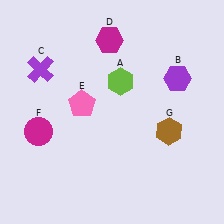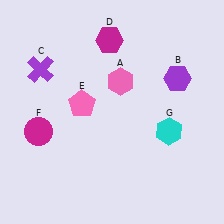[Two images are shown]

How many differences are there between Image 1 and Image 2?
There are 2 differences between the two images.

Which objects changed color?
A changed from lime to pink. G changed from brown to cyan.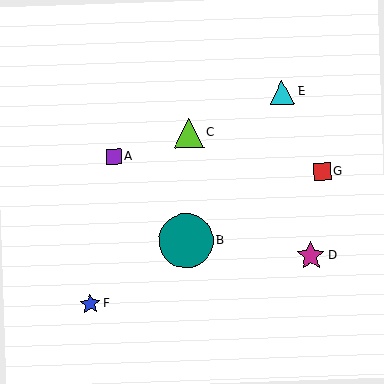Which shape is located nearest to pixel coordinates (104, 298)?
The blue star (labeled F) at (90, 304) is nearest to that location.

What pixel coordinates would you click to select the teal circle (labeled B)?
Click at (186, 241) to select the teal circle B.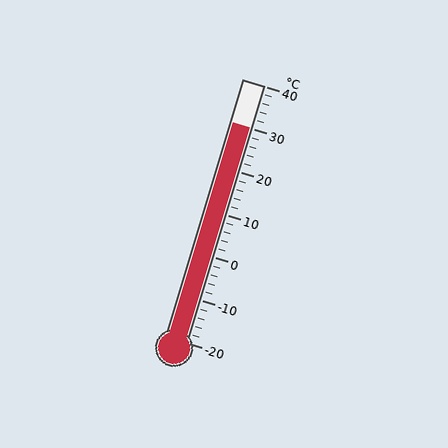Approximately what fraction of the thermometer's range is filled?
The thermometer is filled to approximately 85% of its range.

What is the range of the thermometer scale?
The thermometer scale ranges from -20°C to 40°C.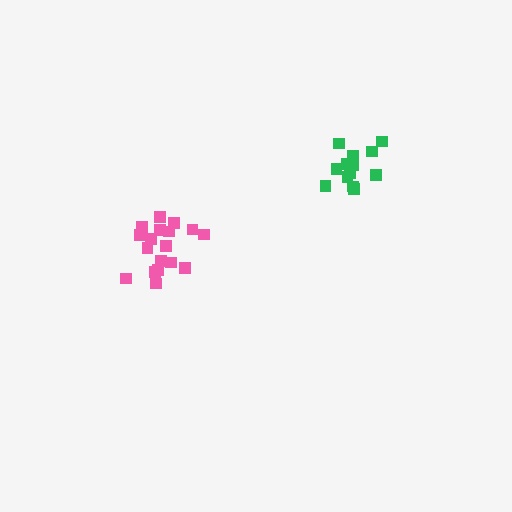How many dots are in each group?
Group 1: 14 dots, Group 2: 19 dots (33 total).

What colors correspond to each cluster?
The clusters are colored: green, pink.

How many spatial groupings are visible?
There are 2 spatial groupings.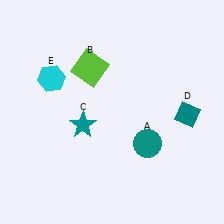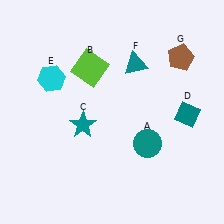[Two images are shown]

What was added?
A teal triangle (F), a brown pentagon (G) were added in Image 2.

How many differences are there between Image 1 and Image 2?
There are 2 differences between the two images.